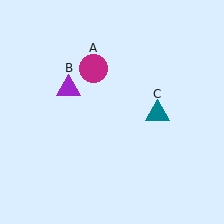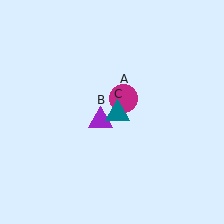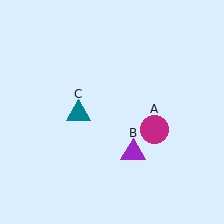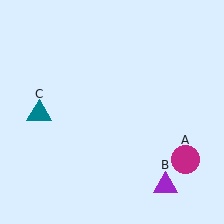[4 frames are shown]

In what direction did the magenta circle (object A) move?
The magenta circle (object A) moved down and to the right.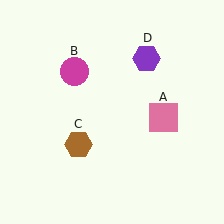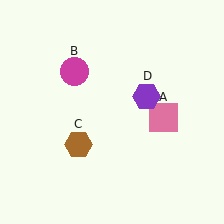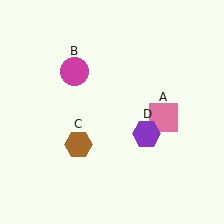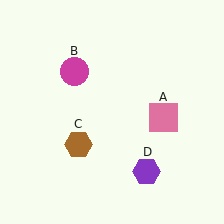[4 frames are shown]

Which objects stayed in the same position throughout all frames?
Pink square (object A) and magenta circle (object B) and brown hexagon (object C) remained stationary.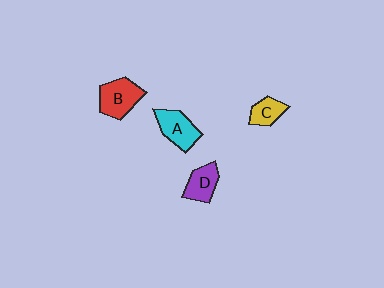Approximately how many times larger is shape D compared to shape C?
Approximately 1.2 times.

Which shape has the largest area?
Shape B (red).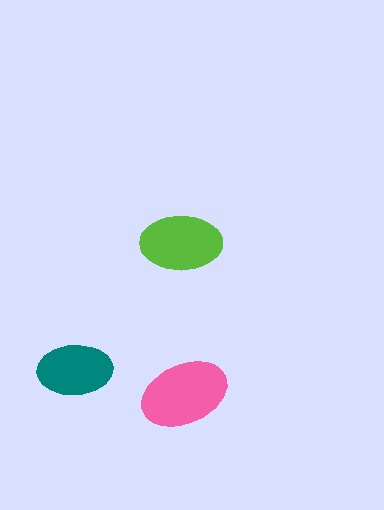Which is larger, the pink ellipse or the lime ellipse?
The pink one.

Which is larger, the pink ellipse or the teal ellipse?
The pink one.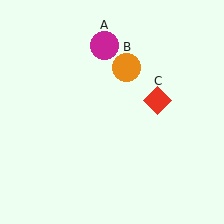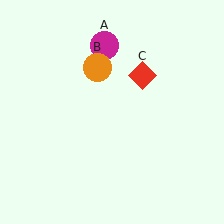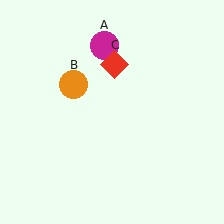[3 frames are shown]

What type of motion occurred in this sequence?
The orange circle (object B), red diamond (object C) rotated counterclockwise around the center of the scene.